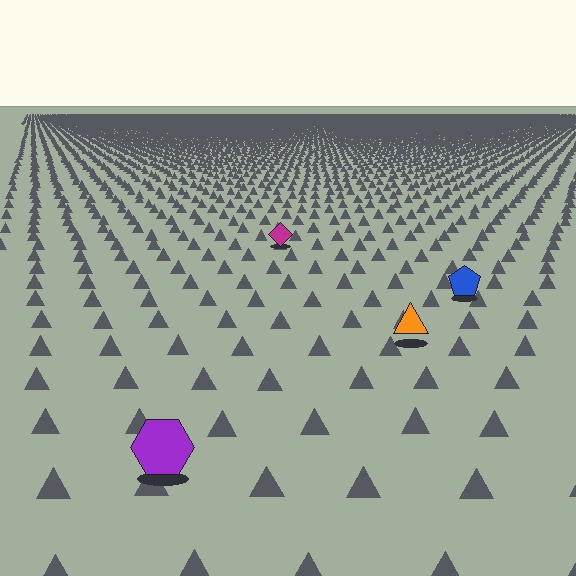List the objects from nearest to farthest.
From nearest to farthest: the purple hexagon, the orange triangle, the blue pentagon, the magenta diamond.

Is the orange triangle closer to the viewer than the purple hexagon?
No. The purple hexagon is closer — you can tell from the texture gradient: the ground texture is coarser near it.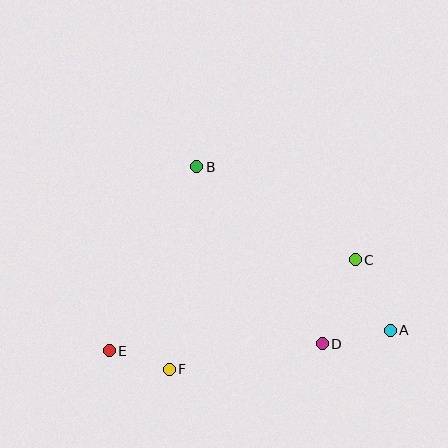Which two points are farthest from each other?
Points A and E are farthest from each other.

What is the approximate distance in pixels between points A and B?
The distance between A and B is approximately 253 pixels.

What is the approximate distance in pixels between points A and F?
The distance between A and F is approximately 224 pixels.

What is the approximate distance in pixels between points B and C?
The distance between B and C is approximately 184 pixels.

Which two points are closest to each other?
Points E and F are closest to each other.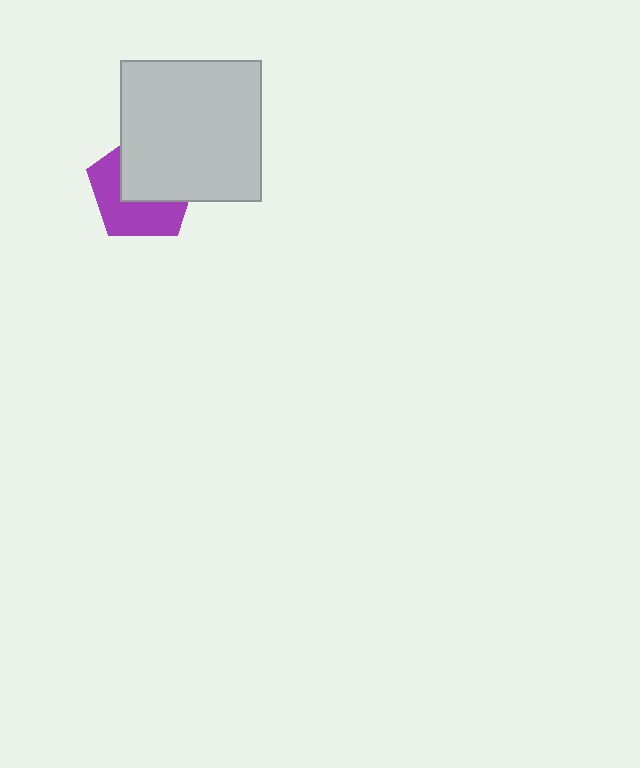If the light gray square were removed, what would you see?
You would see the complete purple pentagon.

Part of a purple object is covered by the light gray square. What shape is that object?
It is a pentagon.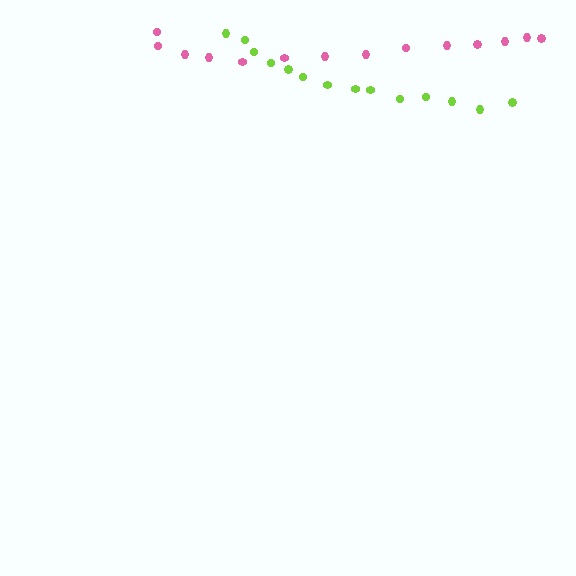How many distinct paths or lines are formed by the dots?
There are 2 distinct paths.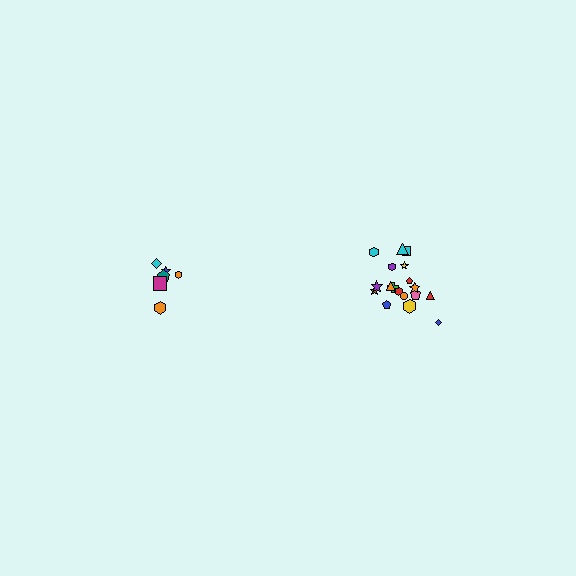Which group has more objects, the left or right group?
The right group.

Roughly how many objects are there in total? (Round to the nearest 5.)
Roughly 25 objects in total.